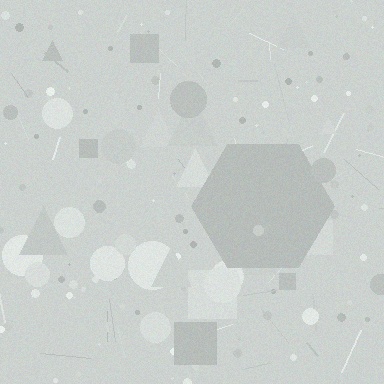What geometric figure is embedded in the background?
A hexagon is embedded in the background.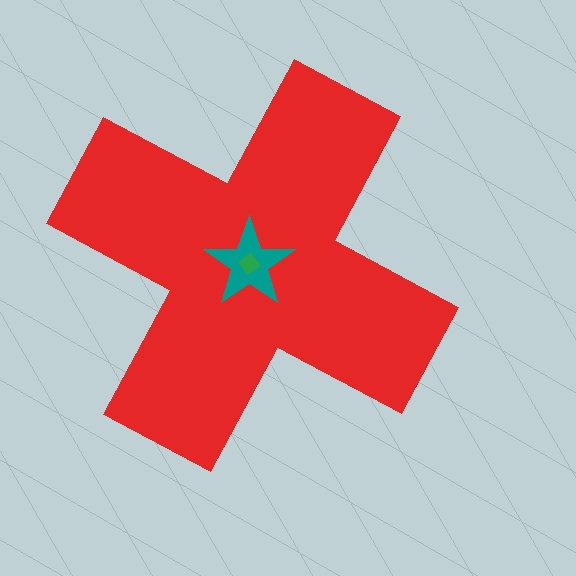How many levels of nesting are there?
3.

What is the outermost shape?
The red cross.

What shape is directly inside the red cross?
The teal star.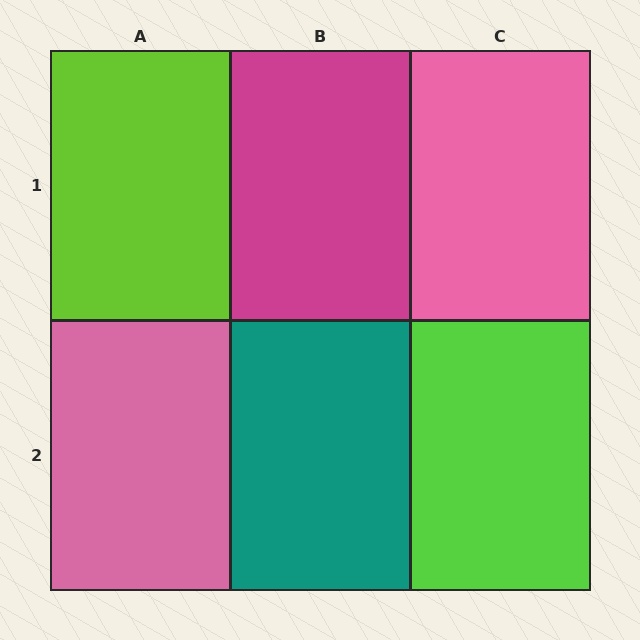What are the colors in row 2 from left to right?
Pink, teal, lime.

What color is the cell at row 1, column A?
Lime.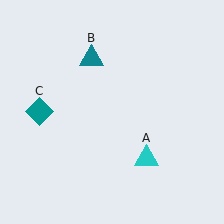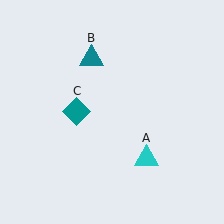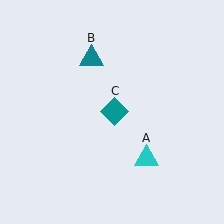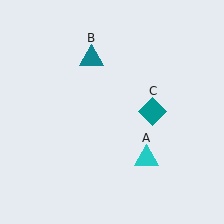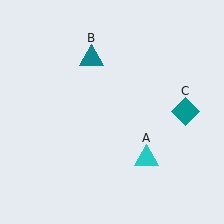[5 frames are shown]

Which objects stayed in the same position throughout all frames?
Cyan triangle (object A) and teal triangle (object B) remained stationary.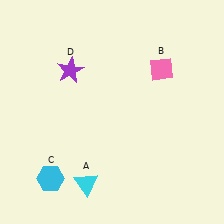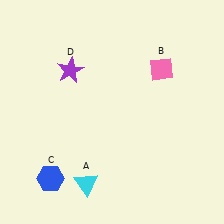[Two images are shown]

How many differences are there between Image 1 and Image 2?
There is 1 difference between the two images.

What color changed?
The hexagon (C) changed from cyan in Image 1 to blue in Image 2.